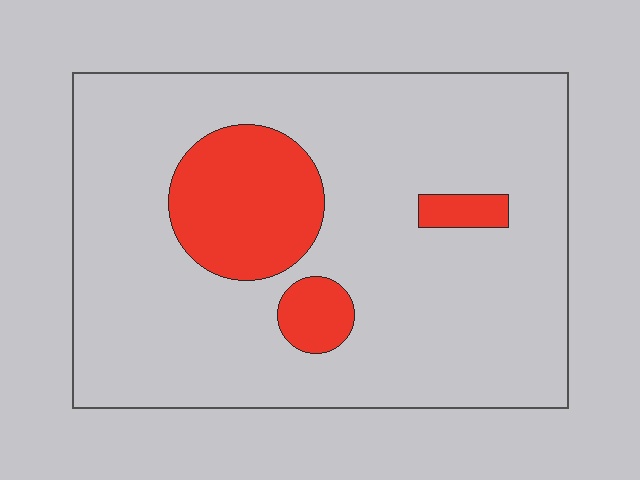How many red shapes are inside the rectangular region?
3.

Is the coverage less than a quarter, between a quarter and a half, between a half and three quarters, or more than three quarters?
Less than a quarter.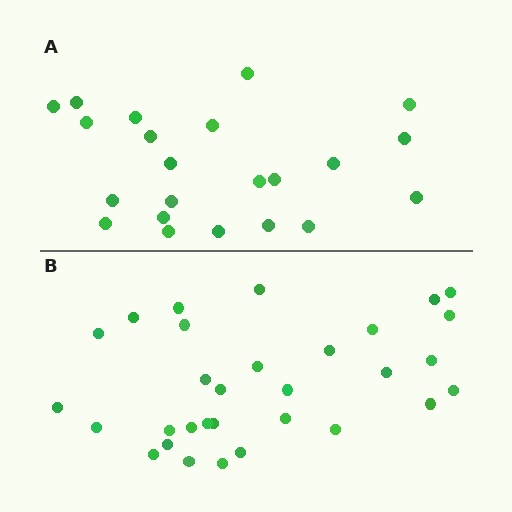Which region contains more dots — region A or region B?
Region B (the bottom region) has more dots.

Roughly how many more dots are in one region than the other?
Region B has roughly 8 or so more dots than region A.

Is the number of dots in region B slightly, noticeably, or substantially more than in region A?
Region B has noticeably more, but not dramatically so. The ratio is roughly 1.4 to 1.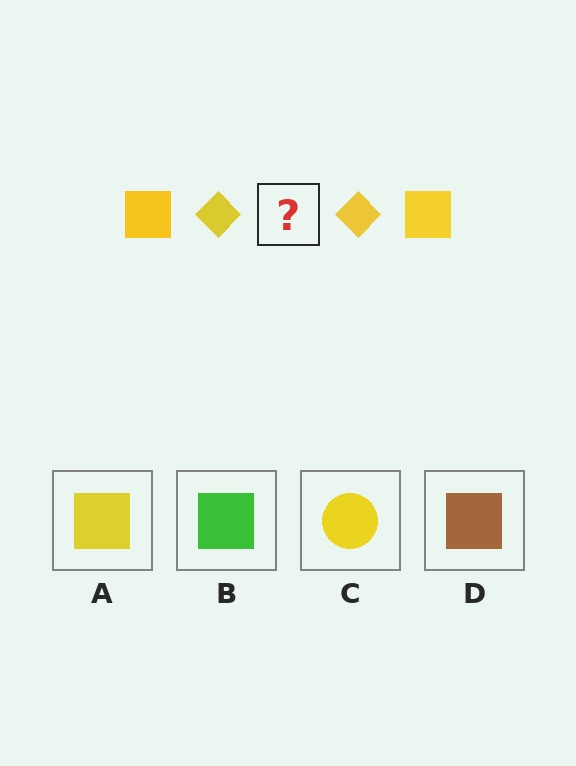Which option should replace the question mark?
Option A.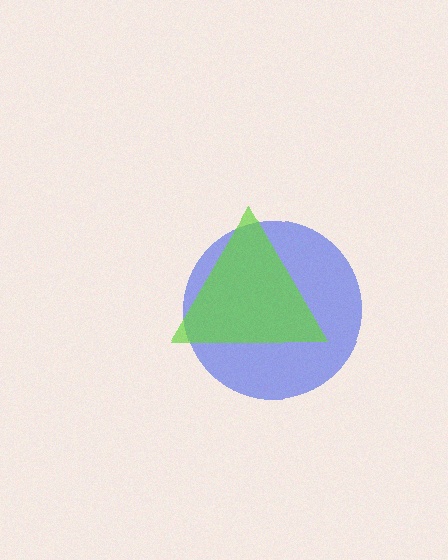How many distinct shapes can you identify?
There are 2 distinct shapes: a blue circle, a lime triangle.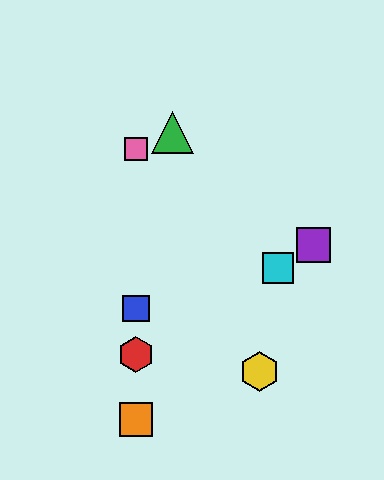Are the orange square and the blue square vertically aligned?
Yes, both are at x≈136.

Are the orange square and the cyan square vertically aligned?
No, the orange square is at x≈136 and the cyan square is at x≈278.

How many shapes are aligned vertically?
4 shapes (the red hexagon, the blue square, the orange square, the pink square) are aligned vertically.